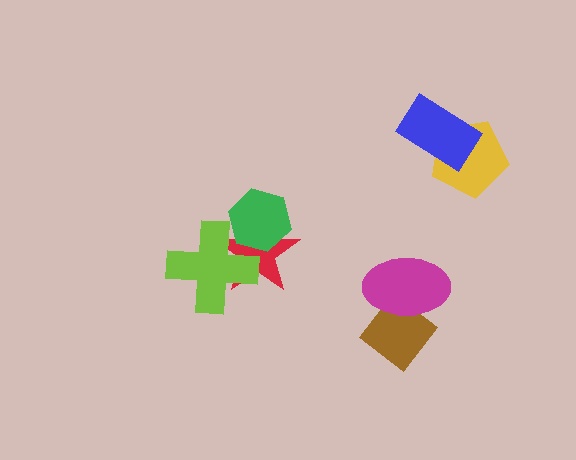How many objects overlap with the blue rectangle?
1 object overlaps with the blue rectangle.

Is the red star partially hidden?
Yes, it is partially covered by another shape.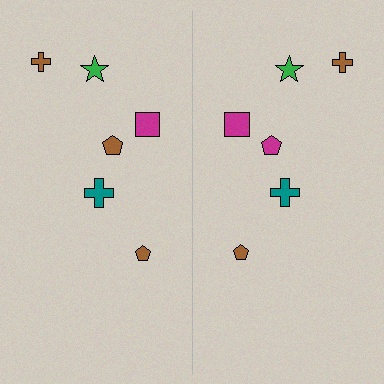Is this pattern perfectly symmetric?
No, the pattern is not perfectly symmetric. The magenta pentagon on the right side breaks the symmetry — its mirror counterpart is brown.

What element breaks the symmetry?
The magenta pentagon on the right side breaks the symmetry — its mirror counterpart is brown.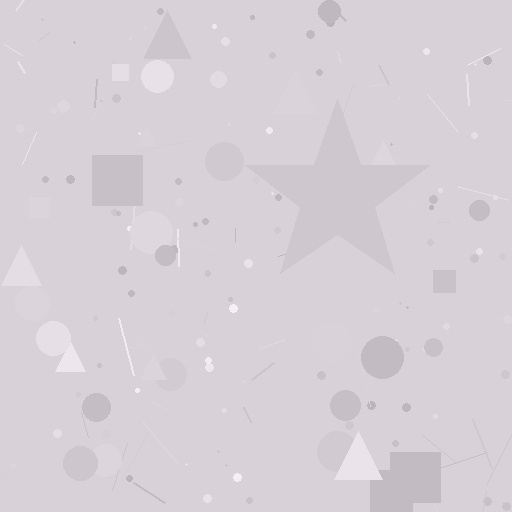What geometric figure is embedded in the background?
A star is embedded in the background.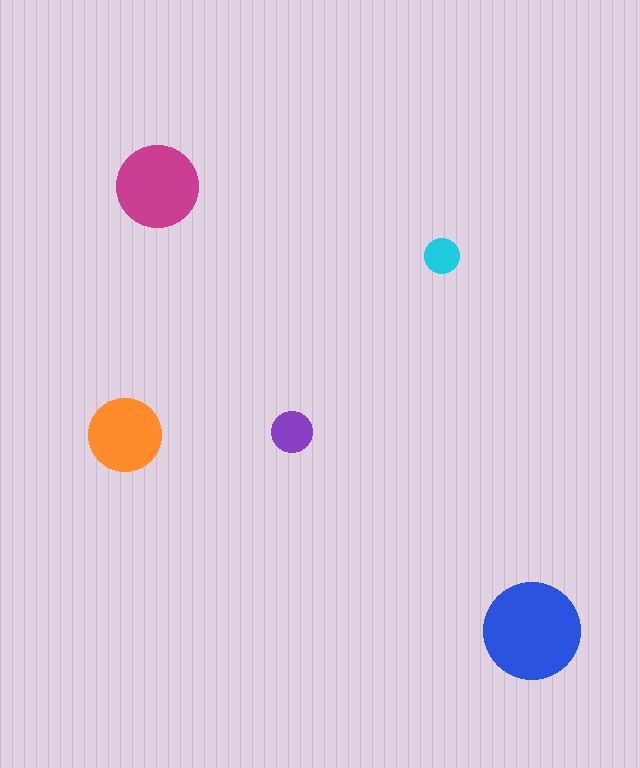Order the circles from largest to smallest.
the blue one, the magenta one, the orange one, the purple one, the cyan one.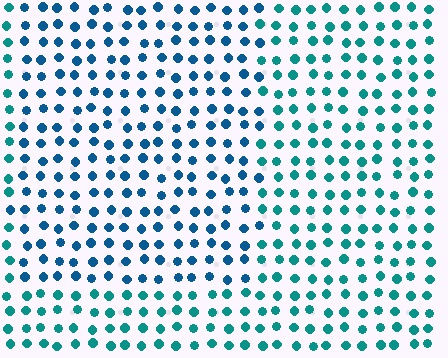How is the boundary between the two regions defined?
The boundary is defined purely by a slight shift in hue (about 29 degrees). Spacing, size, and orientation are identical on both sides.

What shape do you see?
I see a rectangle.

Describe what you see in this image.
The image is filled with small teal elements in a uniform arrangement. A rectangle-shaped region is visible where the elements are tinted to a slightly different hue, forming a subtle color boundary.